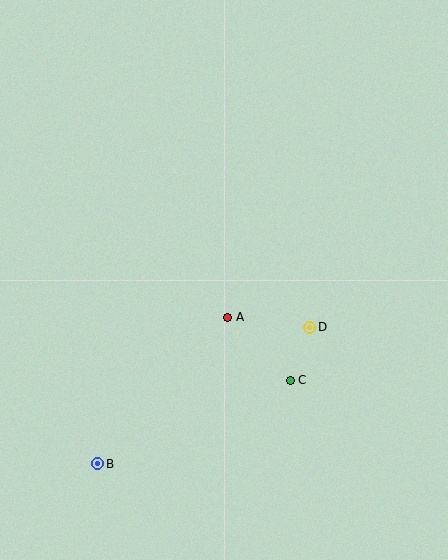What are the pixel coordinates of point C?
Point C is at (290, 381).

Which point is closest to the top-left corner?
Point A is closest to the top-left corner.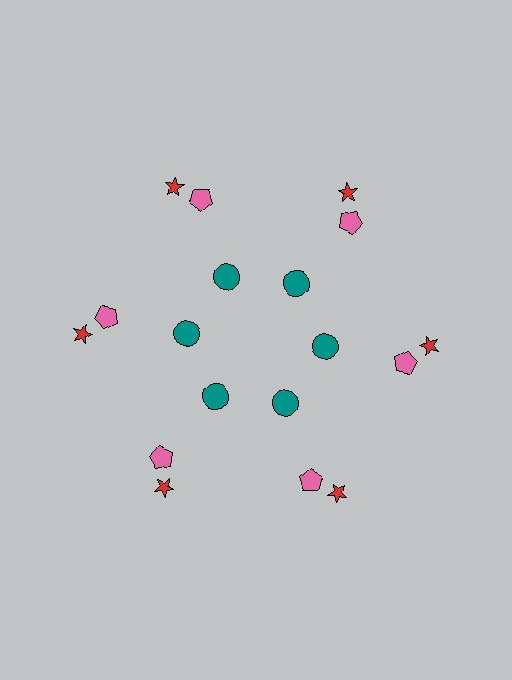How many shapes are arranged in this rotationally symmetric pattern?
There are 18 shapes, arranged in 6 groups of 3.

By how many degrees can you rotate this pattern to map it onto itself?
The pattern maps onto itself every 60 degrees of rotation.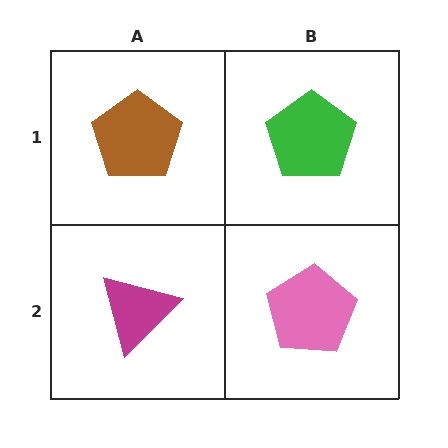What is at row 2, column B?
A pink pentagon.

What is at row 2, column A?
A magenta triangle.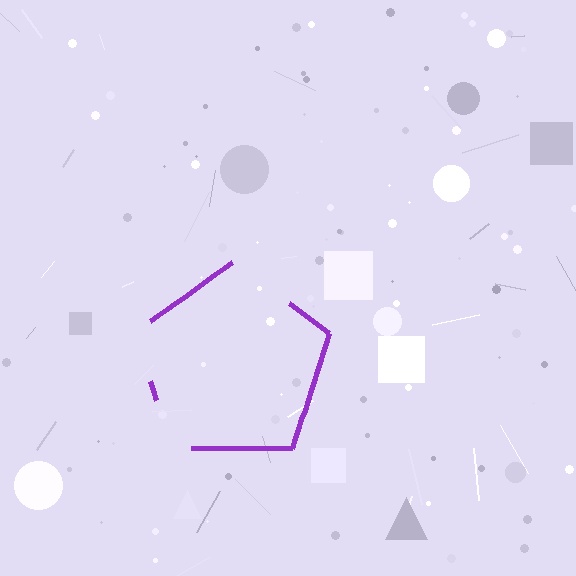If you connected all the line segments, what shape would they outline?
They would outline a pentagon.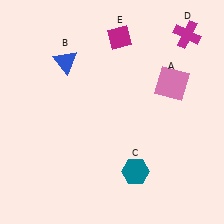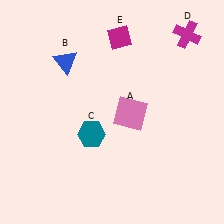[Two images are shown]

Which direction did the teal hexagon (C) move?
The teal hexagon (C) moved left.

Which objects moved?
The objects that moved are: the pink square (A), the teal hexagon (C).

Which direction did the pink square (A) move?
The pink square (A) moved left.